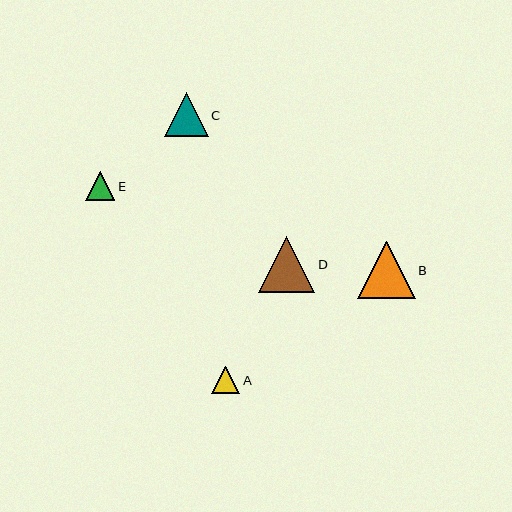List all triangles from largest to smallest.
From largest to smallest: B, D, C, E, A.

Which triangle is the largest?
Triangle B is the largest with a size of approximately 58 pixels.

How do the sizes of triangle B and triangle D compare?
Triangle B and triangle D are approximately the same size.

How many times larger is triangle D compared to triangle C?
Triangle D is approximately 1.3 times the size of triangle C.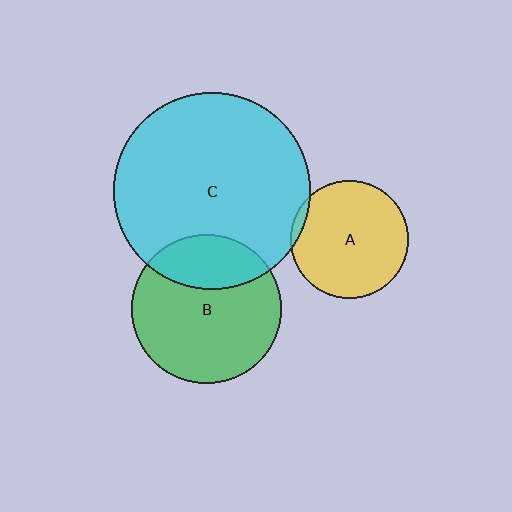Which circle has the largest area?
Circle C (cyan).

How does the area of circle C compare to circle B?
Approximately 1.7 times.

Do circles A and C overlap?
Yes.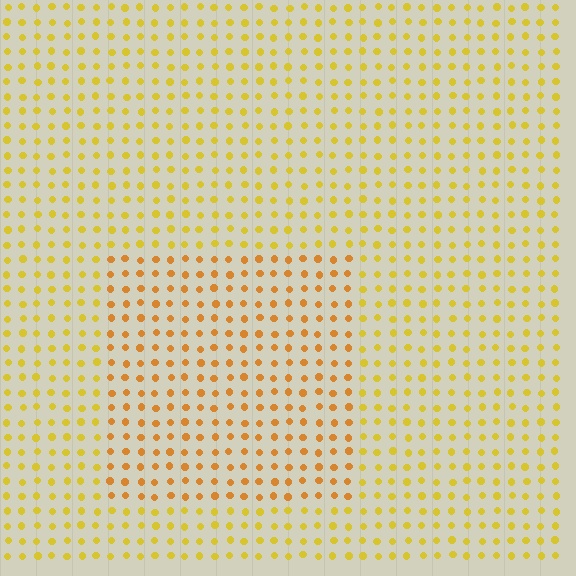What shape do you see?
I see a rectangle.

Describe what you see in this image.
The image is filled with small yellow elements in a uniform arrangement. A rectangle-shaped region is visible where the elements are tinted to a slightly different hue, forming a subtle color boundary.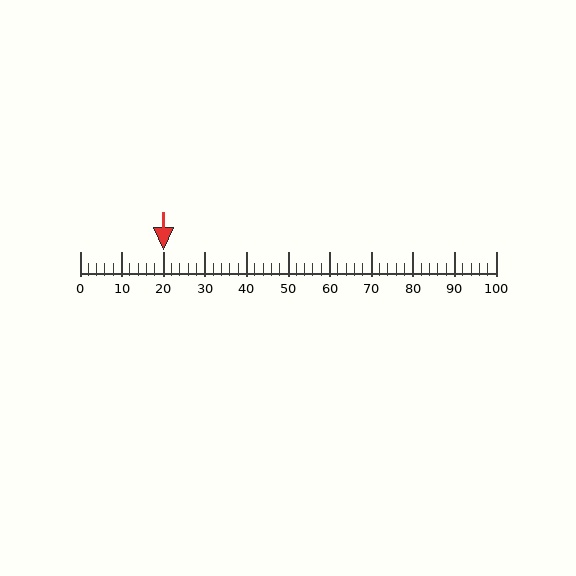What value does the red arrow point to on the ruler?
The red arrow points to approximately 20.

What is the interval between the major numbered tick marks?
The major tick marks are spaced 10 units apart.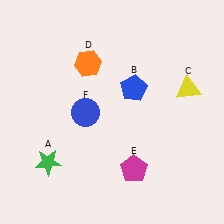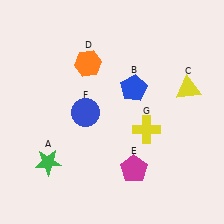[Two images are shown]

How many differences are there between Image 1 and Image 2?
There is 1 difference between the two images.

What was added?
A yellow cross (G) was added in Image 2.